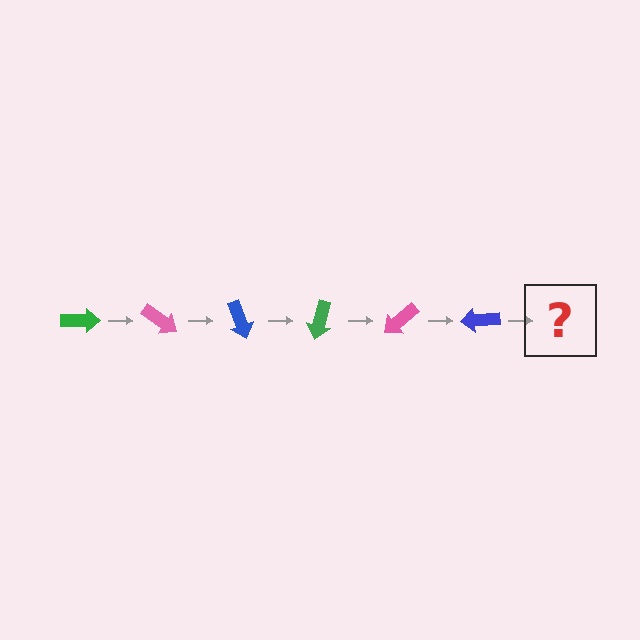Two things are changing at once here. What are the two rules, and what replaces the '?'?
The two rules are that it rotates 35 degrees each step and the color cycles through green, pink, and blue. The '?' should be a green arrow, rotated 210 degrees from the start.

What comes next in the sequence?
The next element should be a green arrow, rotated 210 degrees from the start.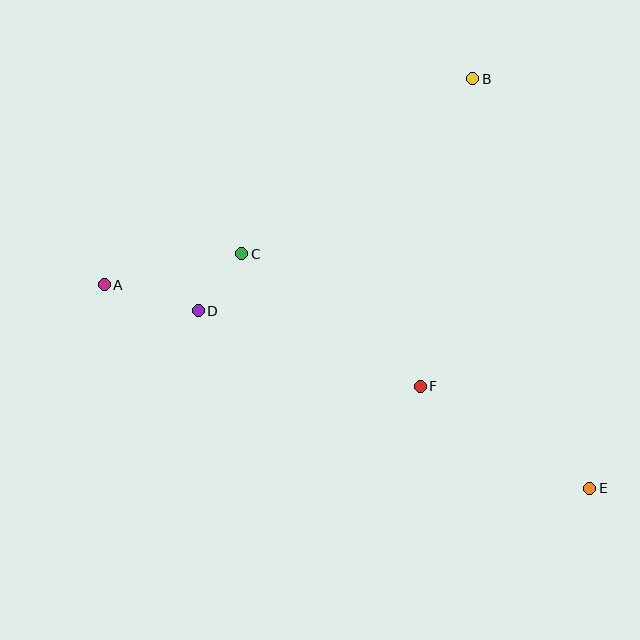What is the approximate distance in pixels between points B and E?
The distance between B and E is approximately 426 pixels.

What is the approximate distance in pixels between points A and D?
The distance between A and D is approximately 98 pixels.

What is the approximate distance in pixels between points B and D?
The distance between B and D is approximately 359 pixels.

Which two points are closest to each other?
Points C and D are closest to each other.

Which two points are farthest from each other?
Points A and E are farthest from each other.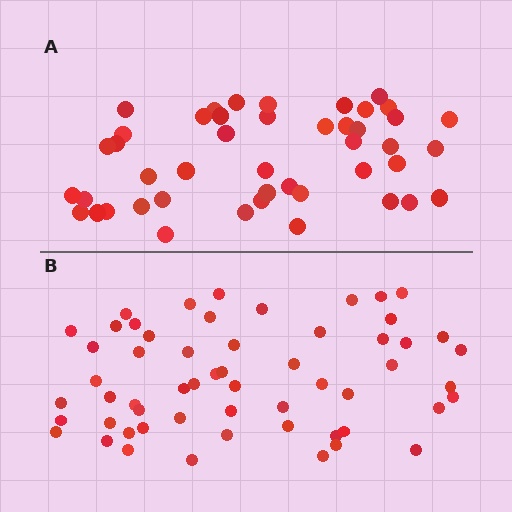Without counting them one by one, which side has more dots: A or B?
Region B (the bottom region) has more dots.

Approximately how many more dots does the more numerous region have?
Region B has roughly 12 or so more dots than region A.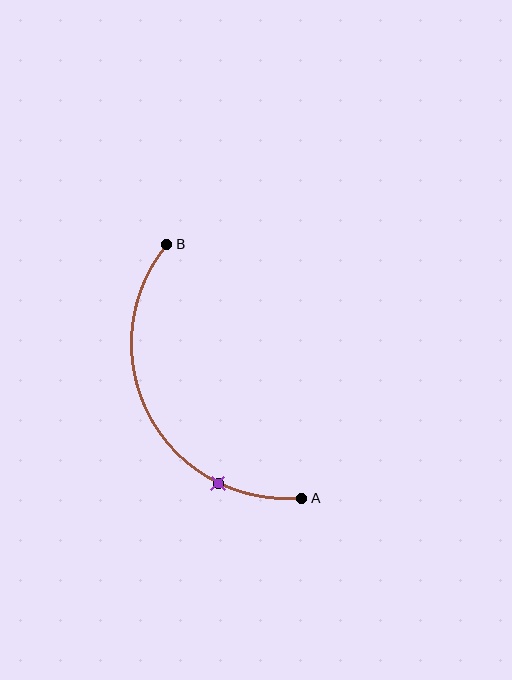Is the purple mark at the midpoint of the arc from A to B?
No. The purple mark lies on the arc but is closer to endpoint A. The arc midpoint would be at the point on the curve equidistant along the arc from both A and B.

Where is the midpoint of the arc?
The arc midpoint is the point on the curve farthest from the straight line joining A and B. It sits to the left of that line.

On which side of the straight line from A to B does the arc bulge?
The arc bulges to the left of the straight line connecting A and B.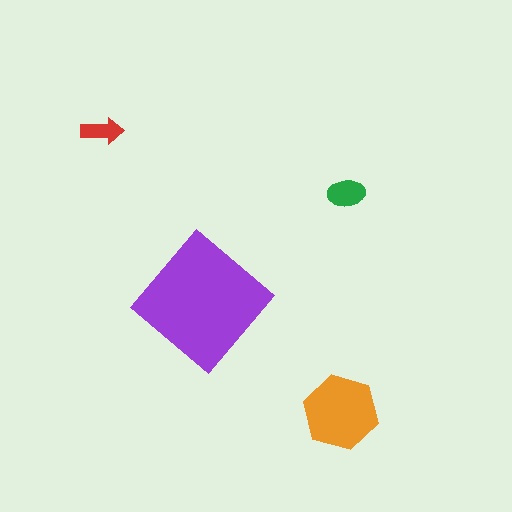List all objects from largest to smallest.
The purple diamond, the orange hexagon, the green ellipse, the red arrow.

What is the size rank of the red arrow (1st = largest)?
4th.